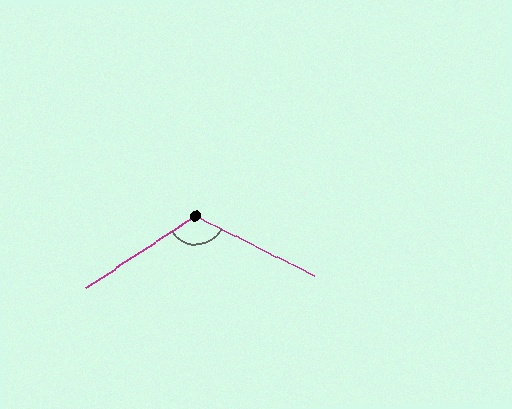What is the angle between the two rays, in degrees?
Approximately 120 degrees.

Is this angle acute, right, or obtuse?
It is obtuse.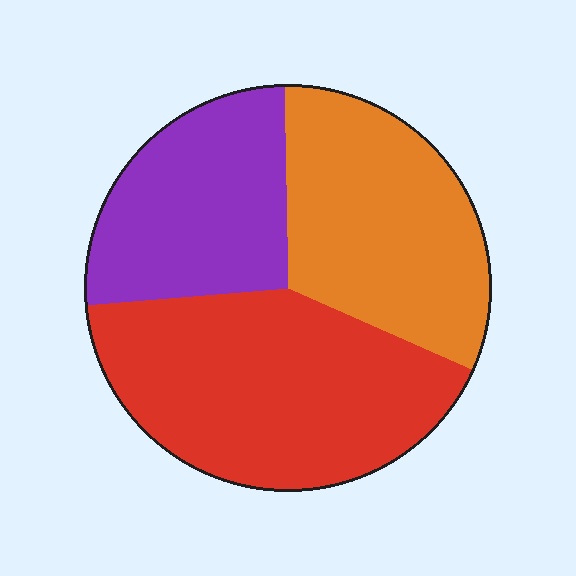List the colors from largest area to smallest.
From largest to smallest: red, orange, purple.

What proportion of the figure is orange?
Orange takes up about one third (1/3) of the figure.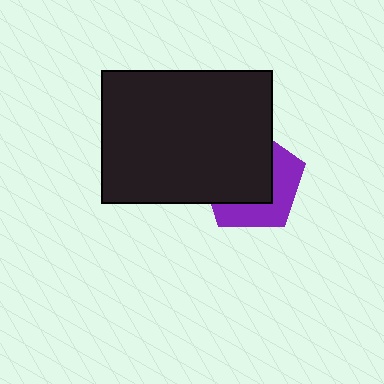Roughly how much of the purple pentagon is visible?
A small part of it is visible (roughly 42%).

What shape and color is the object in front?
The object in front is a black rectangle.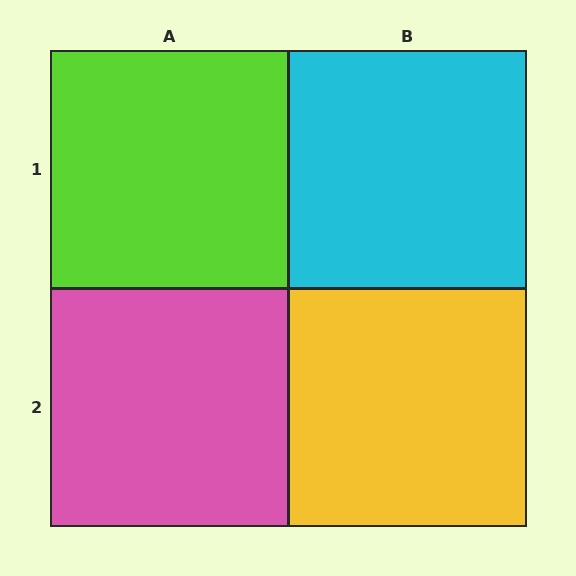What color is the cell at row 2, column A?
Pink.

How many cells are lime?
1 cell is lime.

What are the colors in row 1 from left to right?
Lime, cyan.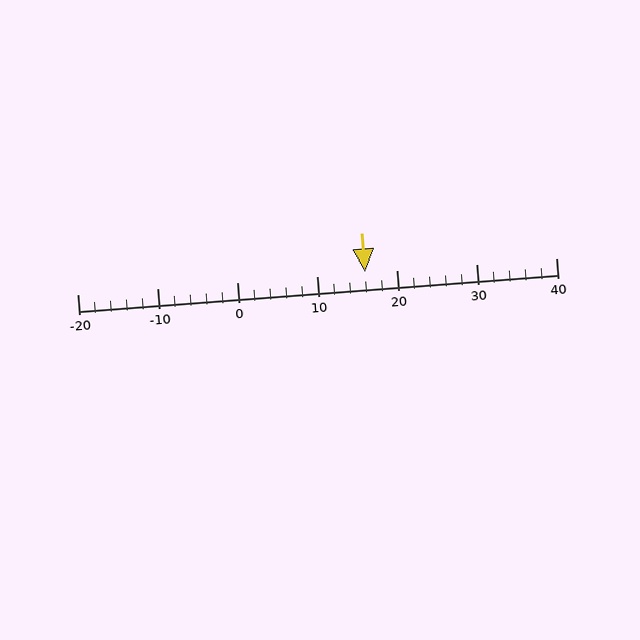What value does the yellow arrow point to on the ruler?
The yellow arrow points to approximately 16.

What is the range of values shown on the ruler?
The ruler shows values from -20 to 40.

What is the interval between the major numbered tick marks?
The major tick marks are spaced 10 units apart.